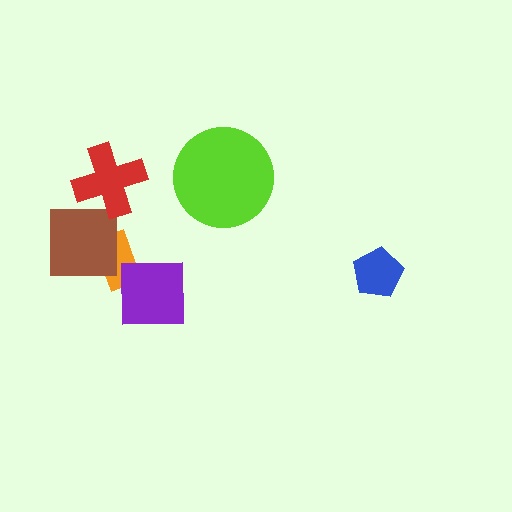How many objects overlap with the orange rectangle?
2 objects overlap with the orange rectangle.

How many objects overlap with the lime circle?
0 objects overlap with the lime circle.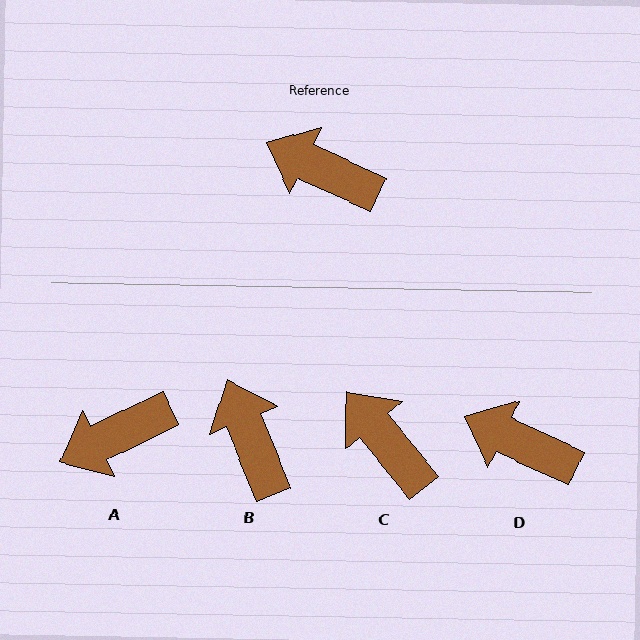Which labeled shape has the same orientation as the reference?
D.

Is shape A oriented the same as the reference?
No, it is off by about 51 degrees.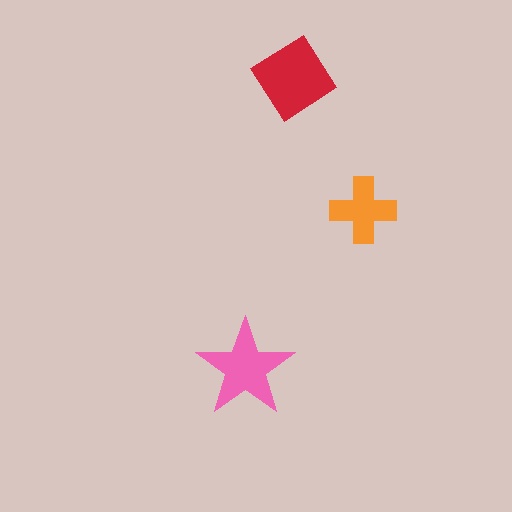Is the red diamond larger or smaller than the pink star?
Larger.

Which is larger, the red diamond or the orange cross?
The red diamond.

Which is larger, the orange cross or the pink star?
The pink star.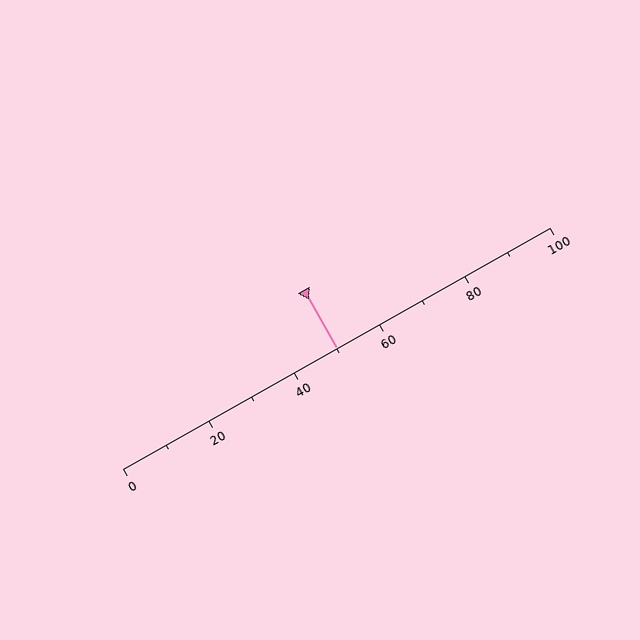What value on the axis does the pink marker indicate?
The marker indicates approximately 50.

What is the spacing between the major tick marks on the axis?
The major ticks are spaced 20 apart.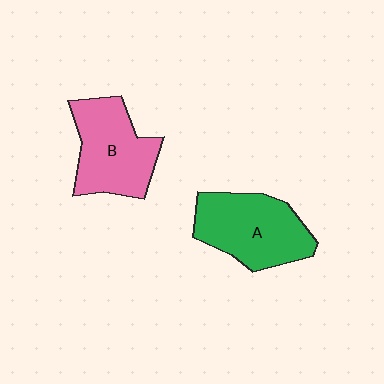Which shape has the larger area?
Shape A (green).